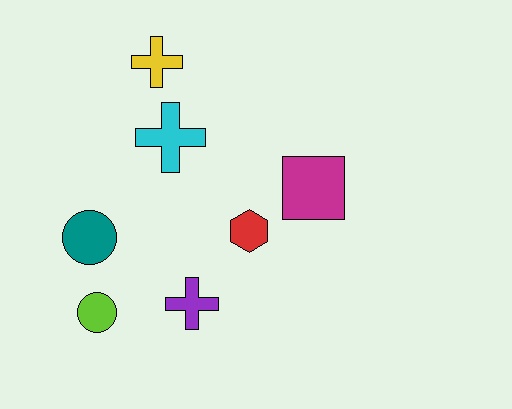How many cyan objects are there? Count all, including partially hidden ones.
There is 1 cyan object.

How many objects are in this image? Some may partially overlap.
There are 7 objects.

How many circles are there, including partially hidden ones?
There are 2 circles.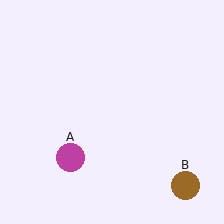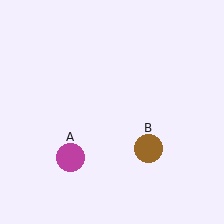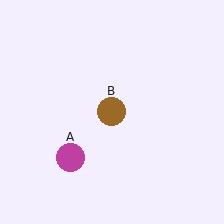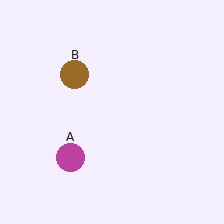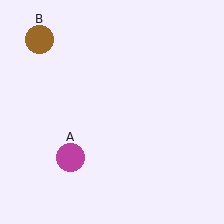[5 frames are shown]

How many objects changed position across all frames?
1 object changed position: brown circle (object B).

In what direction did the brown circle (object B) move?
The brown circle (object B) moved up and to the left.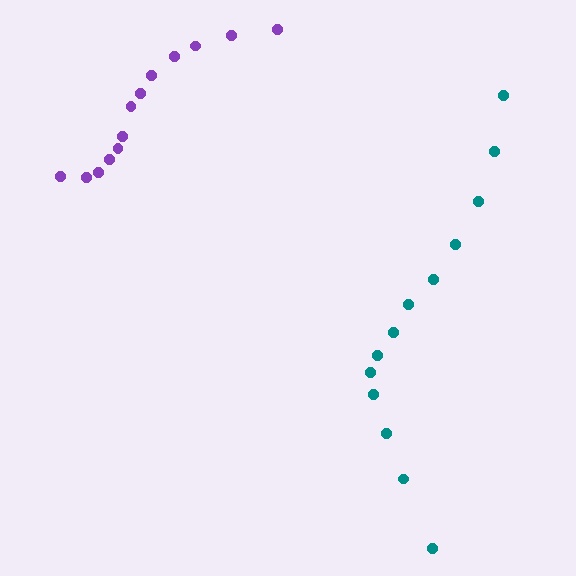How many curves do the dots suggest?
There are 2 distinct paths.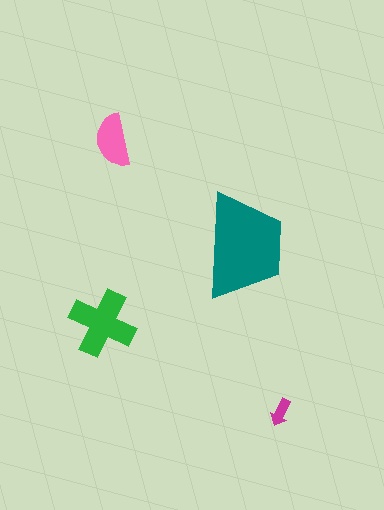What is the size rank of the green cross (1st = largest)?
2nd.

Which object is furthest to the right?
The magenta arrow is rightmost.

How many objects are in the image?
There are 4 objects in the image.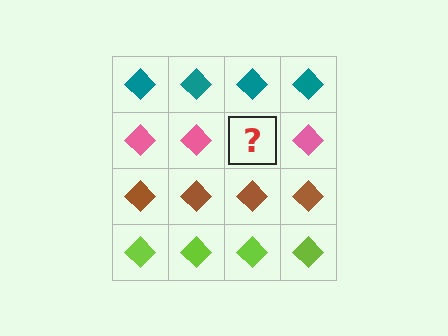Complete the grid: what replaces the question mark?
The question mark should be replaced with a pink diamond.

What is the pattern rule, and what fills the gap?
The rule is that each row has a consistent color. The gap should be filled with a pink diamond.